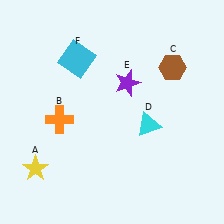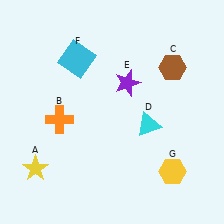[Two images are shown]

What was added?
A yellow hexagon (G) was added in Image 2.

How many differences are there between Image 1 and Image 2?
There is 1 difference between the two images.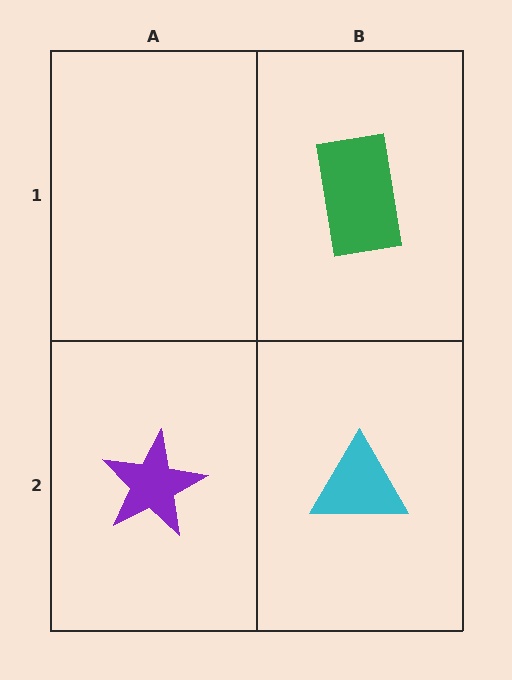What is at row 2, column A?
A purple star.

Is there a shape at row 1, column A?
No, that cell is empty.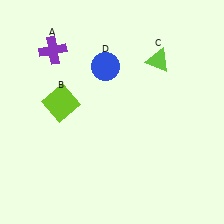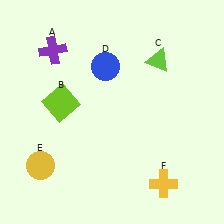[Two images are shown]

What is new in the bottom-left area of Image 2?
A yellow circle (E) was added in the bottom-left area of Image 2.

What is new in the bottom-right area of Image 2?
A yellow cross (F) was added in the bottom-right area of Image 2.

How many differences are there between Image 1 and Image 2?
There are 2 differences between the two images.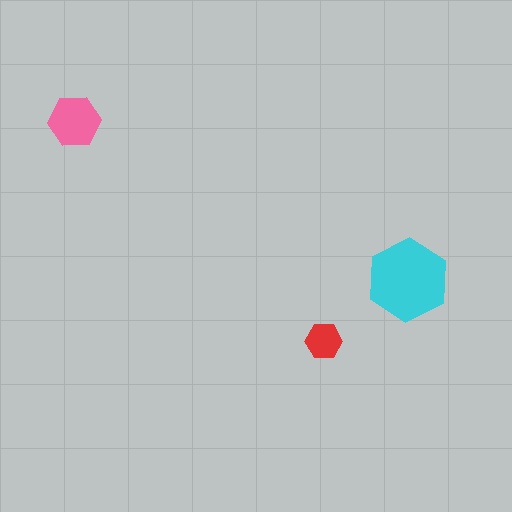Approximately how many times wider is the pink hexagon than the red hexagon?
About 1.5 times wider.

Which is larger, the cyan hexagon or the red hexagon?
The cyan one.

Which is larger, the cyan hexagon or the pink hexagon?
The cyan one.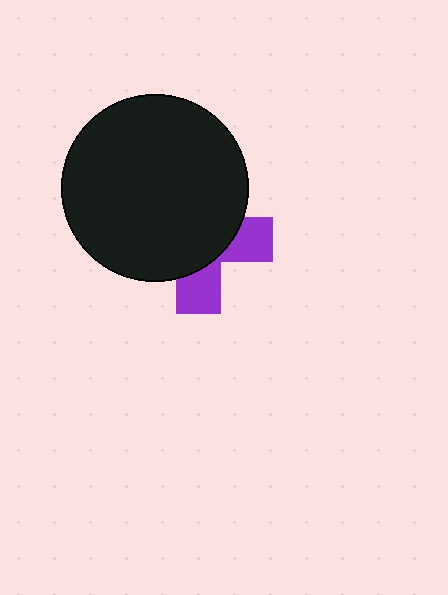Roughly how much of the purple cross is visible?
A small part of it is visible (roughly 33%).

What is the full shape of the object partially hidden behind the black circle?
The partially hidden object is a purple cross.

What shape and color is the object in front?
The object in front is a black circle.